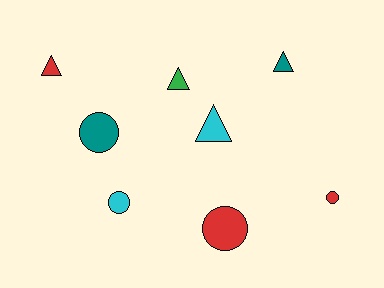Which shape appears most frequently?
Triangle, with 4 objects.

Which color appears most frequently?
Red, with 3 objects.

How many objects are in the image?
There are 8 objects.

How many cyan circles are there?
There is 1 cyan circle.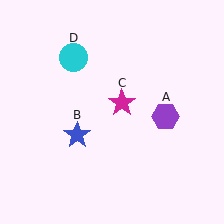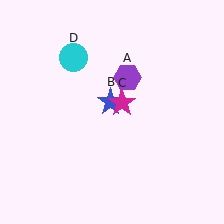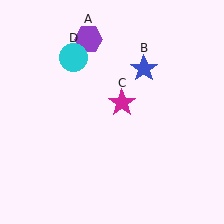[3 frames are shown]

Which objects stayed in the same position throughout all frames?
Magenta star (object C) and cyan circle (object D) remained stationary.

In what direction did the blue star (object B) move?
The blue star (object B) moved up and to the right.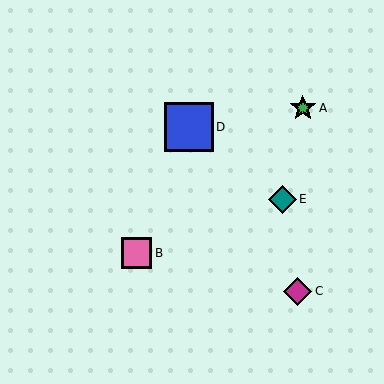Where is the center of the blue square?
The center of the blue square is at (189, 127).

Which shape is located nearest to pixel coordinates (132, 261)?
The pink square (labeled B) at (136, 253) is nearest to that location.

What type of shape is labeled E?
Shape E is a teal diamond.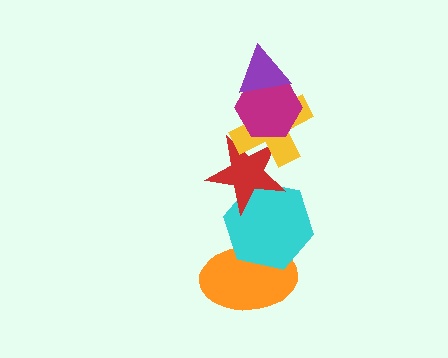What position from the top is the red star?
The red star is 4th from the top.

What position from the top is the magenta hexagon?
The magenta hexagon is 2nd from the top.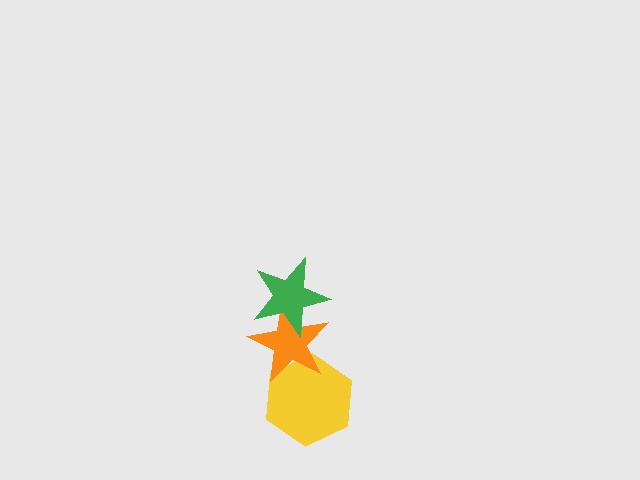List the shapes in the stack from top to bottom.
From top to bottom: the green star, the orange star, the yellow hexagon.